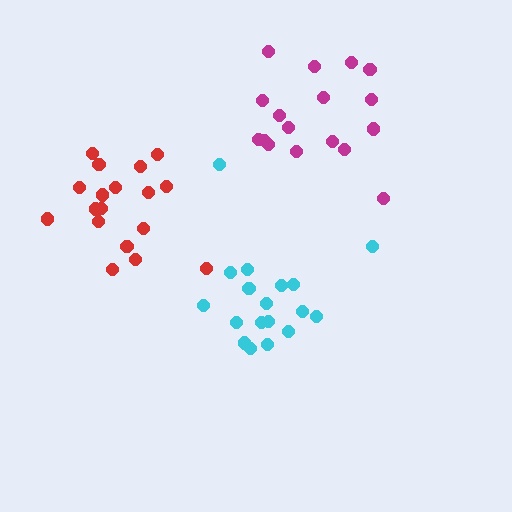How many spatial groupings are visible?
There are 3 spatial groupings.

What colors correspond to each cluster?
The clusters are colored: cyan, red, magenta.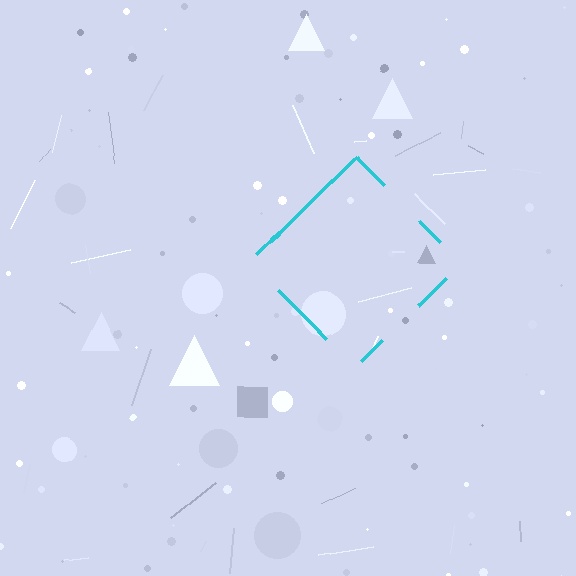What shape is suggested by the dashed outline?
The dashed outline suggests a diamond.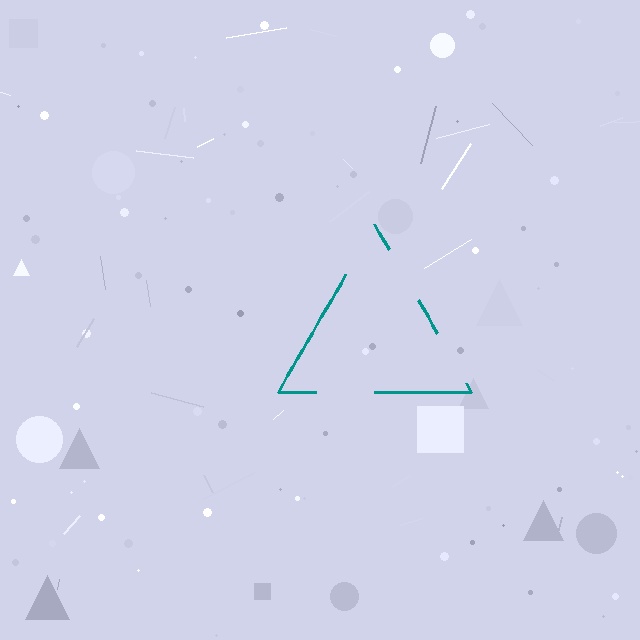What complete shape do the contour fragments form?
The contour fragments form a triangle.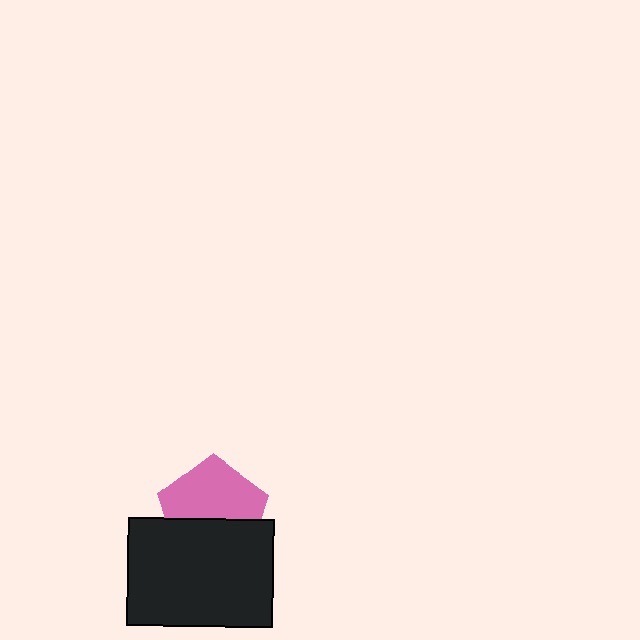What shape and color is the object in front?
The object in front is a black rectangle.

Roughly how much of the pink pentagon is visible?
About half of it is visible (roughly 57%).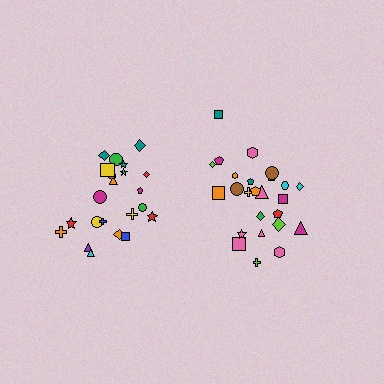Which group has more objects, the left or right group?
The right group.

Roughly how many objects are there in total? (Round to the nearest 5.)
Roughly 45 objects in total.